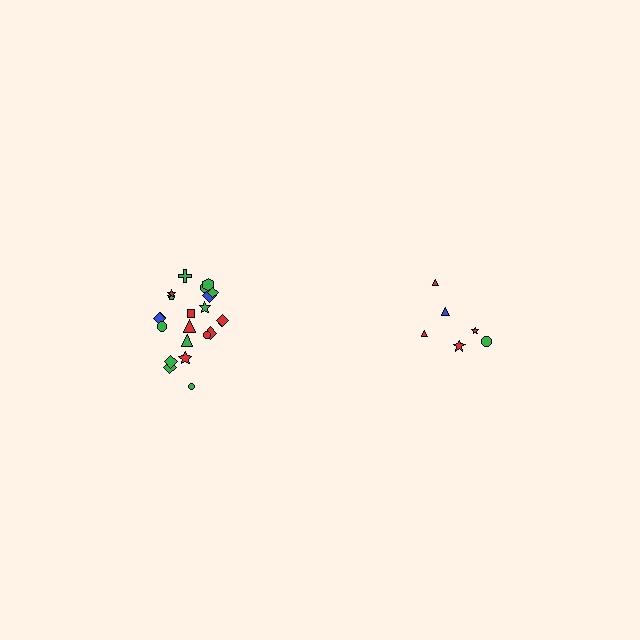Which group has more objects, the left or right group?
The left group.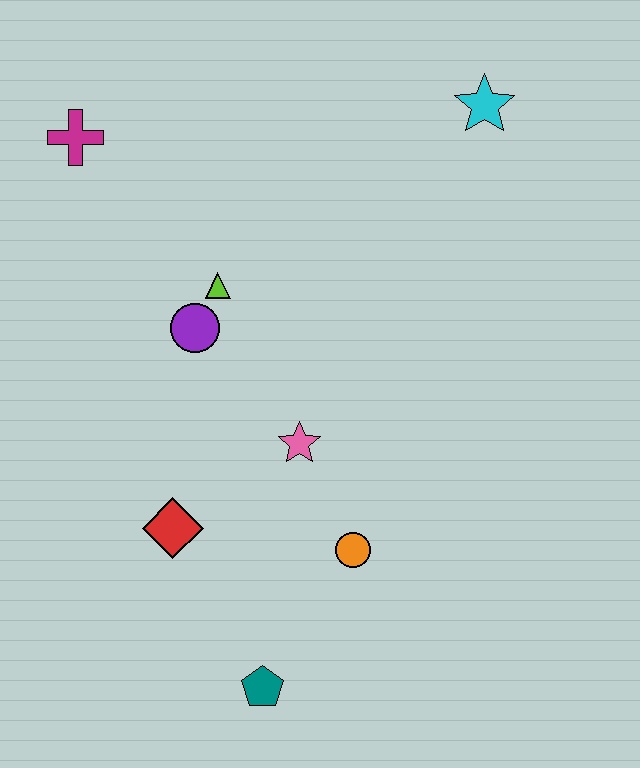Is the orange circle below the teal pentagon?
No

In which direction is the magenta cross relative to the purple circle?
The magenta cross is above the purple circle.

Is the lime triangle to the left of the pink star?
Yes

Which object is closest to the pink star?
The orange circle is closest to the pink star.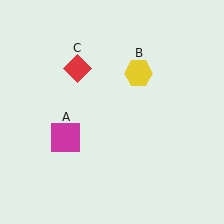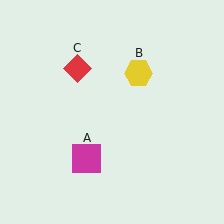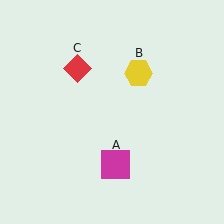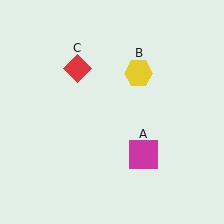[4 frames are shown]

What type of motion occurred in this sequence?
The magenta square (object A) rotated counterclockwise around the center of the scene.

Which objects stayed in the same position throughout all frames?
Yellow hexagon (object B) and red diamond (object C) remained stationary.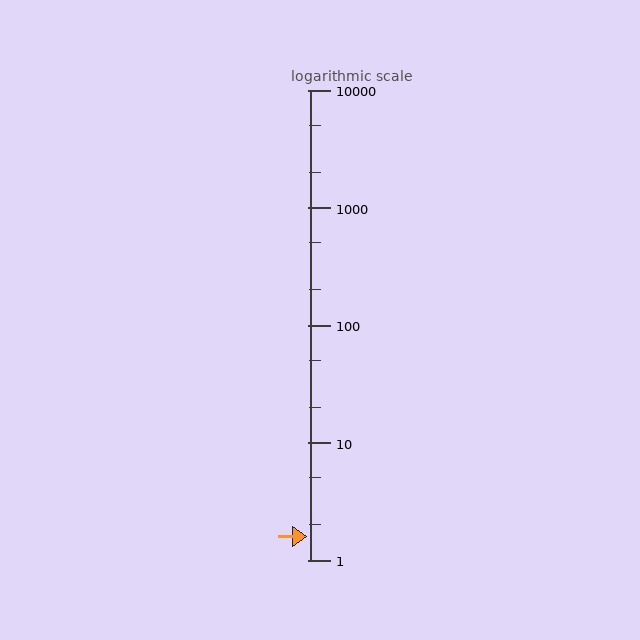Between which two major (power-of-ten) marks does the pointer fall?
The pointer is between 1 and 10.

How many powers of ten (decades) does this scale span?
The scale spans 4 decades, from 1 to 10000.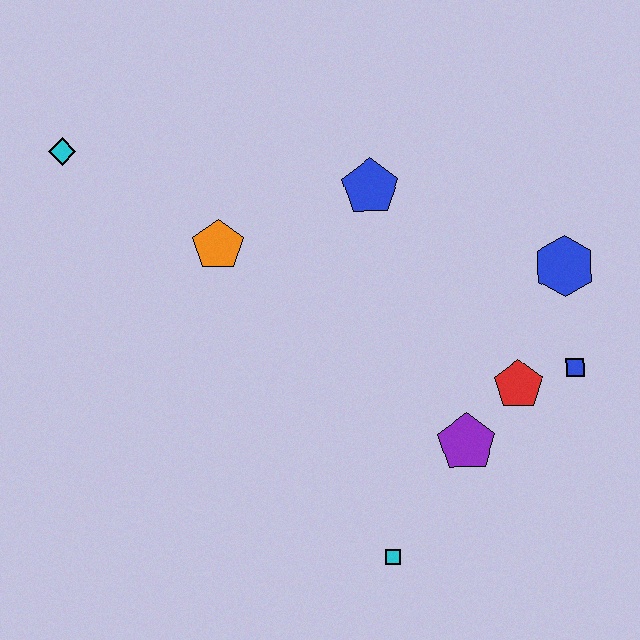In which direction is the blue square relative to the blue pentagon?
The blue square is to the right of the blue pentagon.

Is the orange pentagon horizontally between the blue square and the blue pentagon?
No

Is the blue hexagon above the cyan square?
Yes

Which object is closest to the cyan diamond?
The orange pentagon is closest to the cyan diamond.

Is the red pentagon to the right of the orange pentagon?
Yes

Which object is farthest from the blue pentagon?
The cyan square is farthest from the blue pentagon.